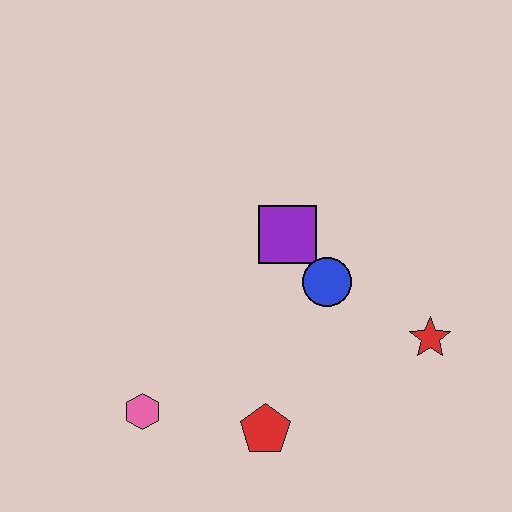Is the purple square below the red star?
No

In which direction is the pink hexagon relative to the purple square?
The pink hexagon is below the purple square.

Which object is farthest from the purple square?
The pink hexagon is farthest from the purple square.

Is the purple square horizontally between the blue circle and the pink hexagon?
Yes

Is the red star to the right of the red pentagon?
Yes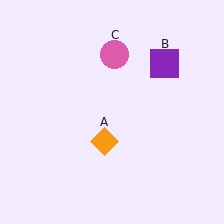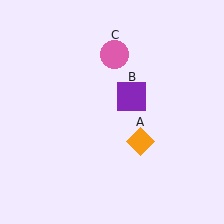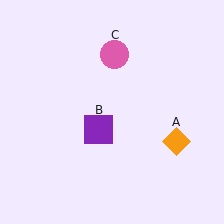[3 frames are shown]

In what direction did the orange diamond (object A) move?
The orange diamond (object A) moved right.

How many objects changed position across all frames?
2 objects changed position: orange diamond (object A), purple square (object B).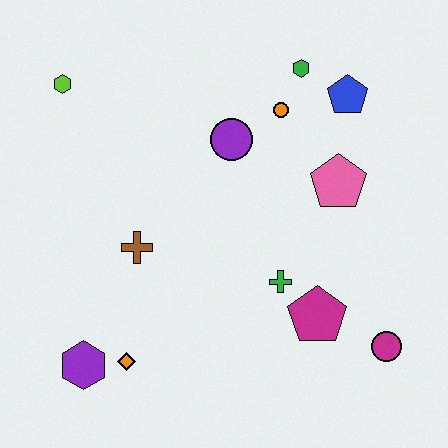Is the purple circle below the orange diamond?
No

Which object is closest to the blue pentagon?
The green hexagon is closest to the blue pentagon.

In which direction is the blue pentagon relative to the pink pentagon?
The blue pentagon is above the pink pentagon.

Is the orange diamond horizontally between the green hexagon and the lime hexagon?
Yes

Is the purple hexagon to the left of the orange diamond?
Yes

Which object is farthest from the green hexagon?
The purple hexagon is farthest from the green hexagon.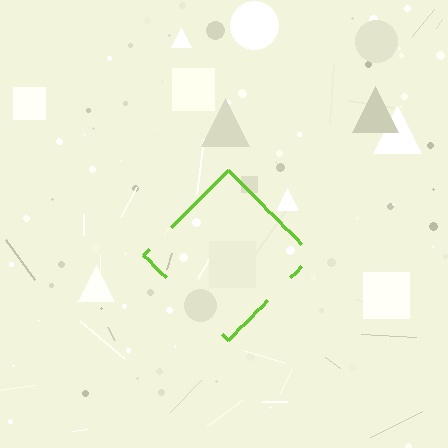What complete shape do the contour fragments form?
The contour fragments form a diamond.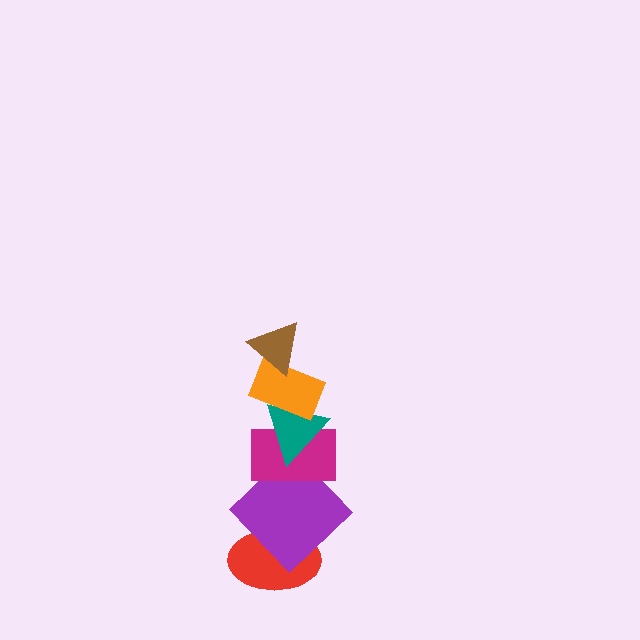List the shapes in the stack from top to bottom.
From top to bottom: the brown triangle, the orange rectangle, the teal triangle, the magenta rectangle, the purple diamond, the red ellipse.